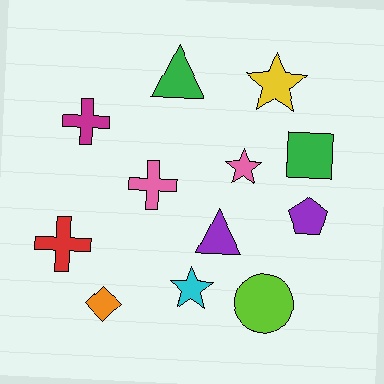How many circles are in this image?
There is 1 circle.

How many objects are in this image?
There are 12 objects.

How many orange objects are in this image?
There is 1 orange object.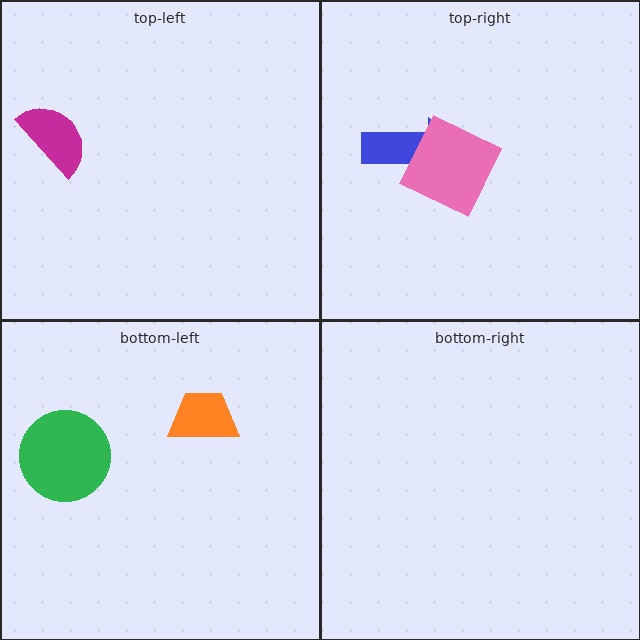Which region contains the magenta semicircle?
The top-left region.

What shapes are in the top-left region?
The magenta semicircle.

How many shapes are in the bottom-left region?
2.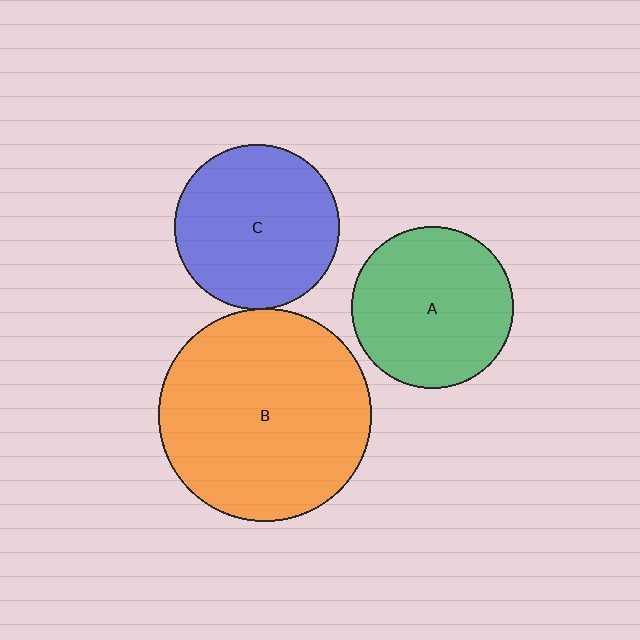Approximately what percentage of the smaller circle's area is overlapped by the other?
Approximately 5%.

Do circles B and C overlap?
Yes.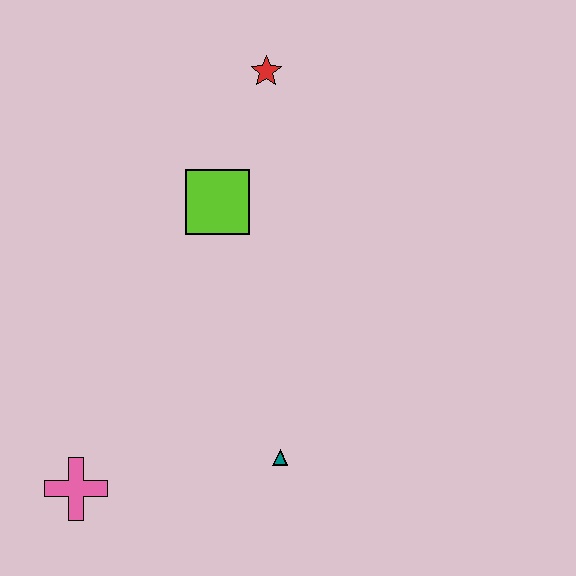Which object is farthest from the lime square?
The pink cross is farthest from the lime square.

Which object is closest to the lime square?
The red star is closest to the lime square.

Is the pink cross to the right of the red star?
No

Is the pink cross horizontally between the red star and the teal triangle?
No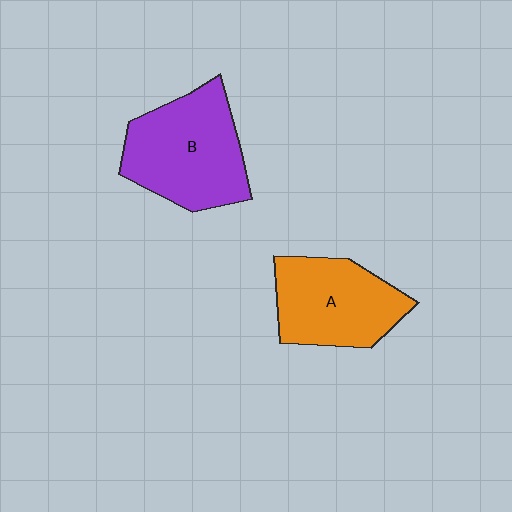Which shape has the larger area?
Shape B (purple).